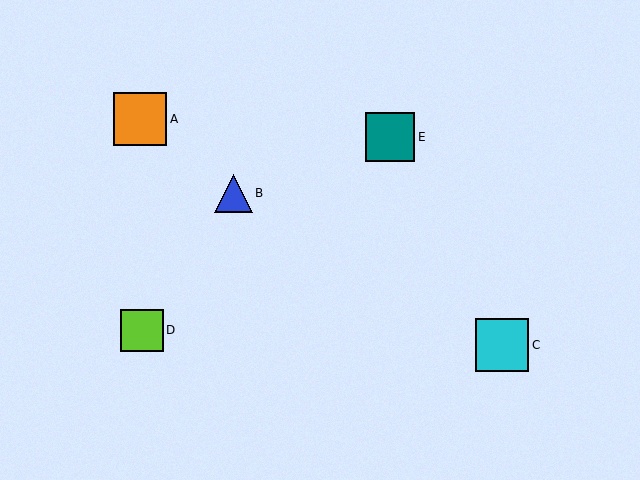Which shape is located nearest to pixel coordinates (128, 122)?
The orange square (labeled A) at (140, 119) is nearest to that location.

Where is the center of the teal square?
The center of the teal square is at (390, 137).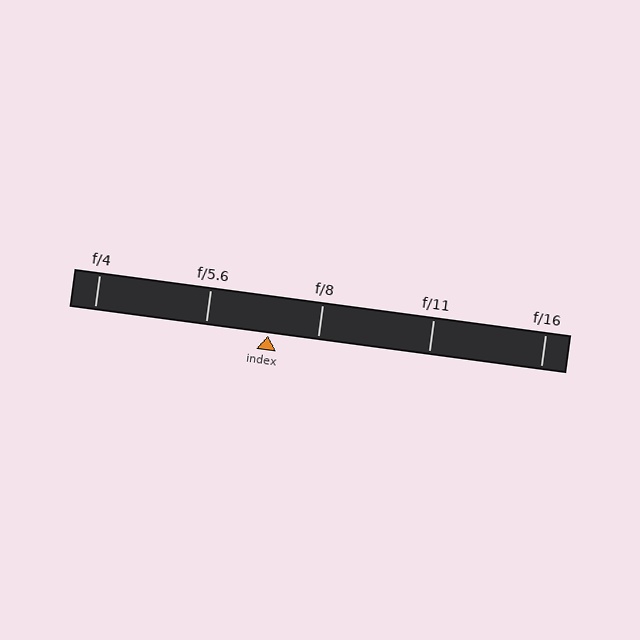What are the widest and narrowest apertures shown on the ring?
The widest aperture shown is f/4 and the narrowest is f/16.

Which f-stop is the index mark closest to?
The index mark is closest to f/8.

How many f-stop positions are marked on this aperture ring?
There are 5 f-stop positions marked.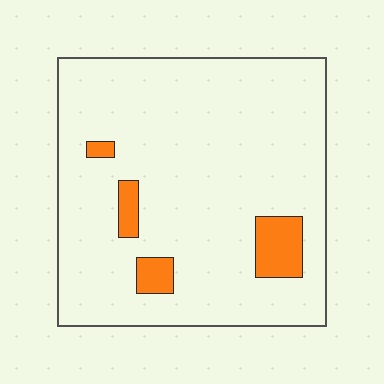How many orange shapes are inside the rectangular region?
4.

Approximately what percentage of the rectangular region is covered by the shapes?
Approximately 10%.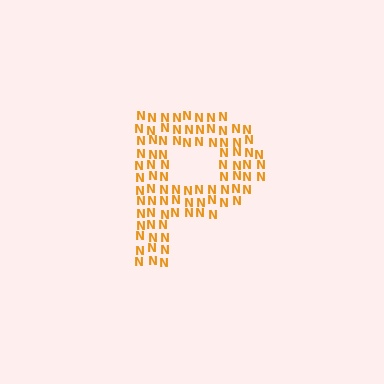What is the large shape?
The large shape is the letter P.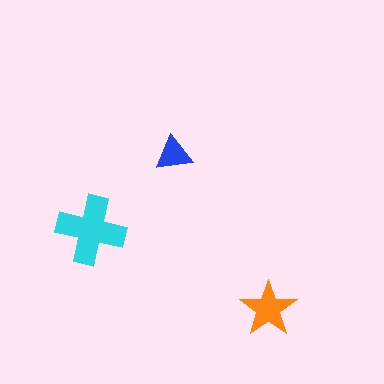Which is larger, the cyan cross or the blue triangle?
The cyan cross.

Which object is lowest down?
The orange star is bottommost.